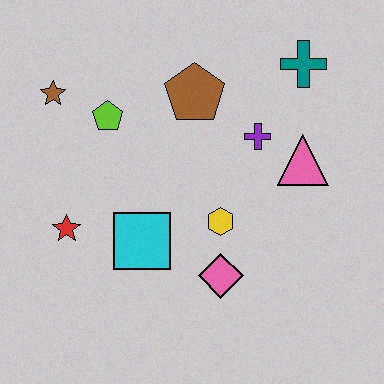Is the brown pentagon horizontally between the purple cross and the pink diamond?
No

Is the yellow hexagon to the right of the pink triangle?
No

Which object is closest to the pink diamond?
The yellow hexagon is closest to the pink diamond.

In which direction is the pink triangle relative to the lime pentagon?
The pink triangle is to the right of the lime pentagon.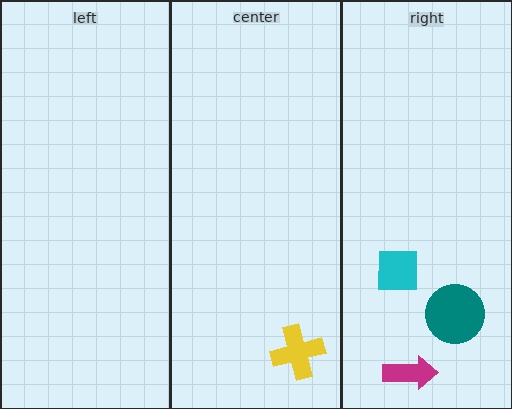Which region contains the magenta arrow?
The right region.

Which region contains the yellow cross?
The center region.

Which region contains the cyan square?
The right region.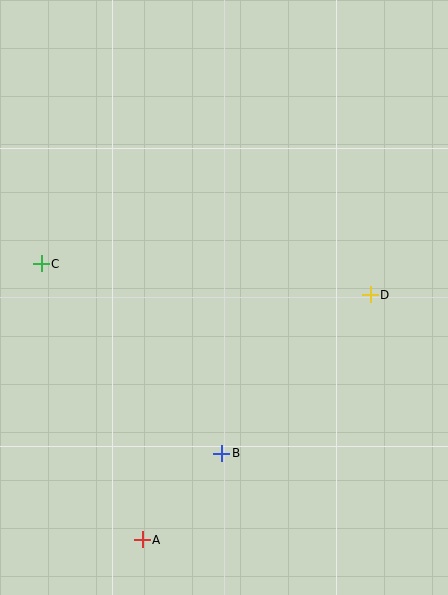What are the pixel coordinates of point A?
Point A is at (142, 540).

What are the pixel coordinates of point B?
Point B is at (222, 453).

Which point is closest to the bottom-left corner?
Point A is closest to the bottom-left corner.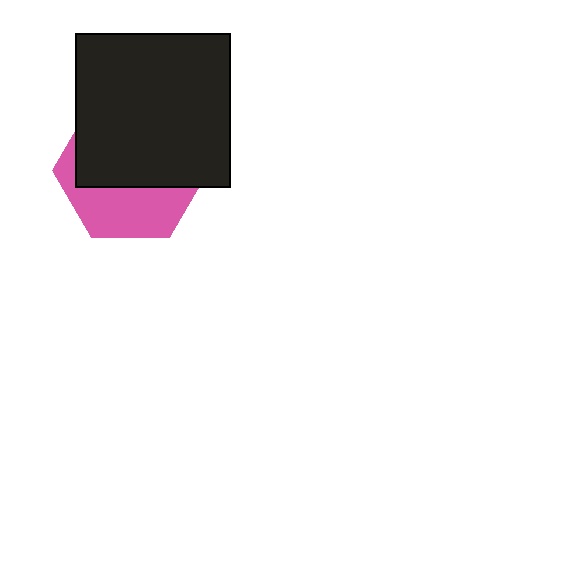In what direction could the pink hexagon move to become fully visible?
The pink hexagon could move down. That would shift it out from behind the black square entirely.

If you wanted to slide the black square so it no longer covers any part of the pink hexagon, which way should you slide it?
Slide it up — that is the most direct way to separate the two shapes.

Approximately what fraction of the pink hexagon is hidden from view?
Roughly 61% of the pink hexagon is hidden behind the black square.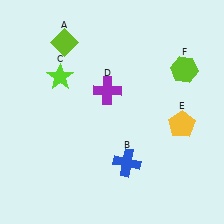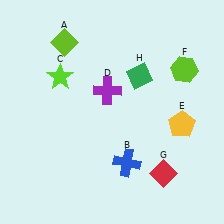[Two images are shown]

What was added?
A red diamond (G), a green diamond (H) were added in Image 2.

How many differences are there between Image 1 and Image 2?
There are 2 differences between the two images.